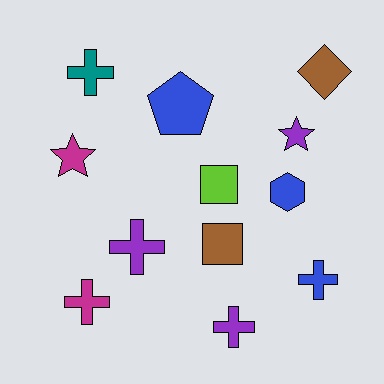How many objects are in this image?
There are 12 objects.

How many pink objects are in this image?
There are no pink objects.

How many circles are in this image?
There are no circles.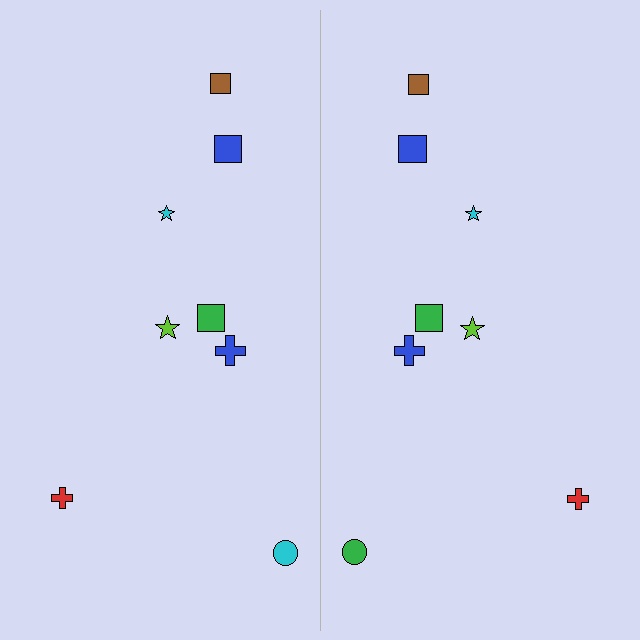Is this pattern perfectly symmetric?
No, the pattern is not perfectly symmetric. The green circle on the right side breaks the symmetry — its mirror counterpart is cyan.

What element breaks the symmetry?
The green circle on the right side breaks the symmetry — its mirror counterpart is cyan.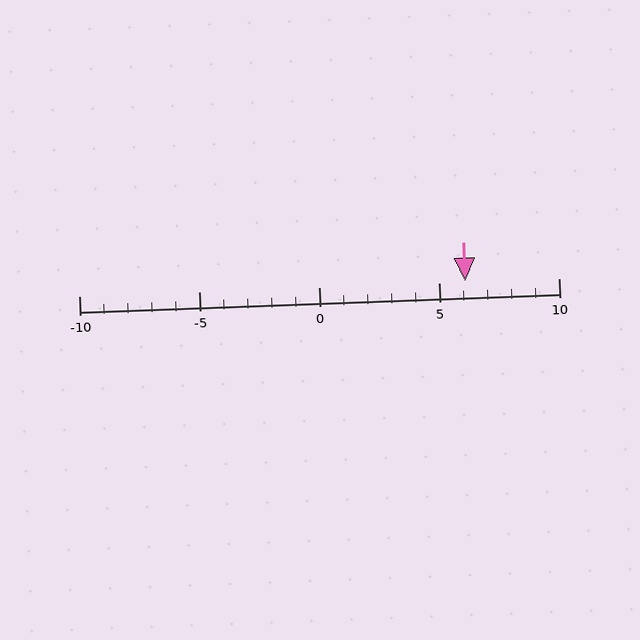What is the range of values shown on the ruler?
The ruler shows values from -10 to 10.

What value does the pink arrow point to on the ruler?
The pink arrow points to approximately 6.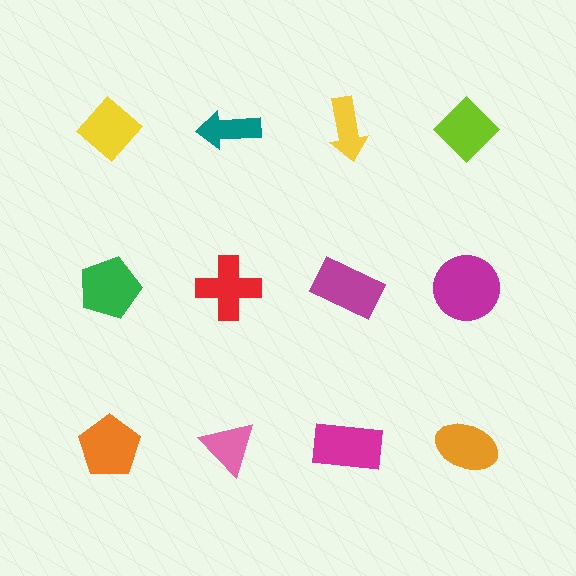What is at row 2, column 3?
A magenta rectangle.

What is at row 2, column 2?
A red cross.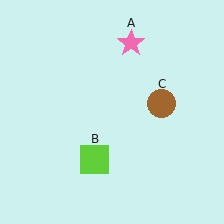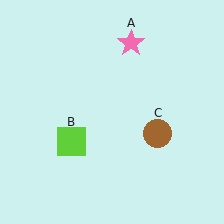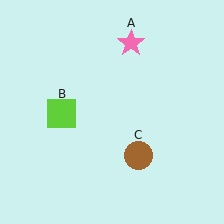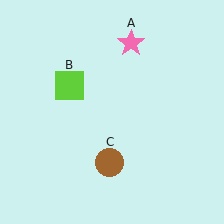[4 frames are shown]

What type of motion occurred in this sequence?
The lime square (object B), brown circle (object C) rotated clockwise around the center of the scene.